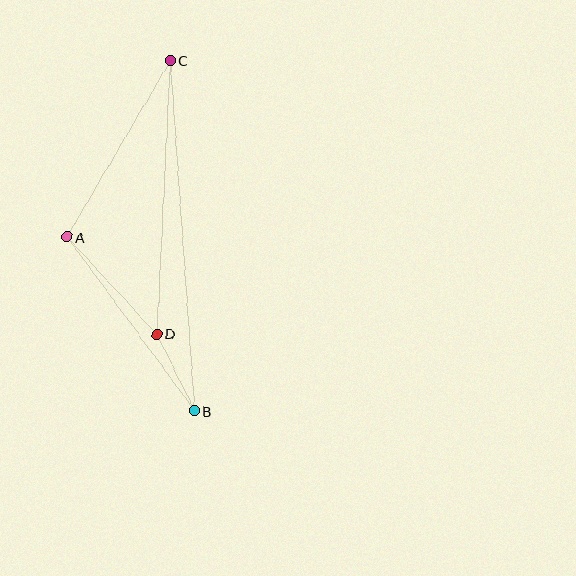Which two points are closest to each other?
Points B and D are closest to each other.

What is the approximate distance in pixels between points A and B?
The distance between A and B is approximately 215 pixels.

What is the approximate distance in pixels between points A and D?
The distance between A and D is approximately 132 pixels.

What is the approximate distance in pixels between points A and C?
The distance between A and C is approximately 204 pixels.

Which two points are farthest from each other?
Points B and C are farthest from each other.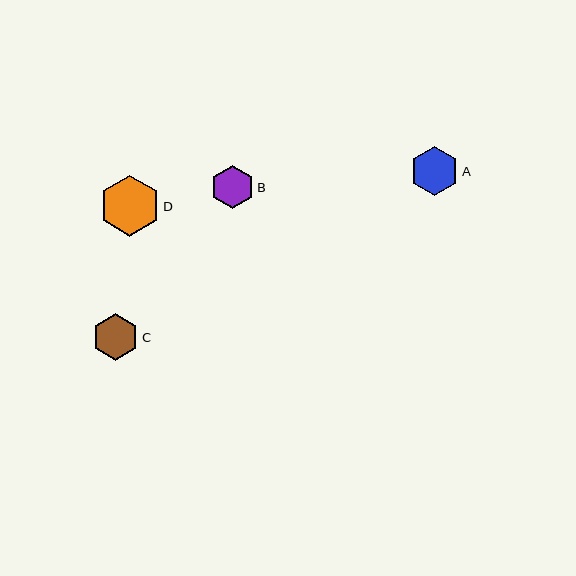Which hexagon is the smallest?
Hexagon B is the smallest with a size of approximately 43 pixels.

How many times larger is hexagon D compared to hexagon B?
Hexagon D is approximately 1.4 times the size of hexagon B.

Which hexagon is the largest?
Hexagon D is the largest with a size of approximately 61 pixels.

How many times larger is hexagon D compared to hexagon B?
Hexagon D is approximately 1.4 times the size of hexagon B.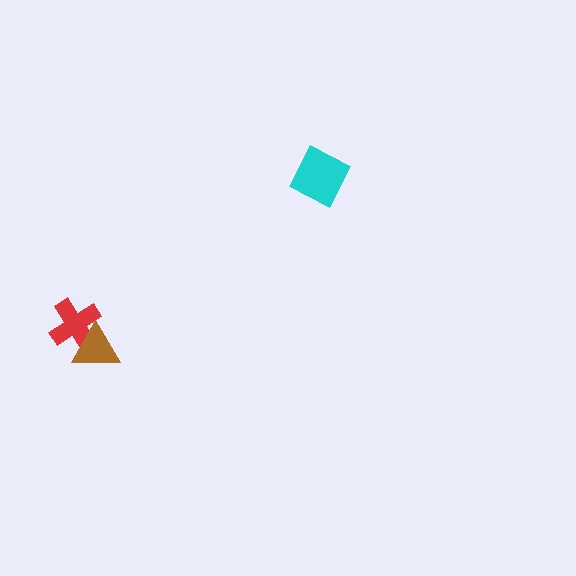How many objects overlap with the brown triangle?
1 object overlaps with the brown triangle.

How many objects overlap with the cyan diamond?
0 objects overlap with the cyan diamond.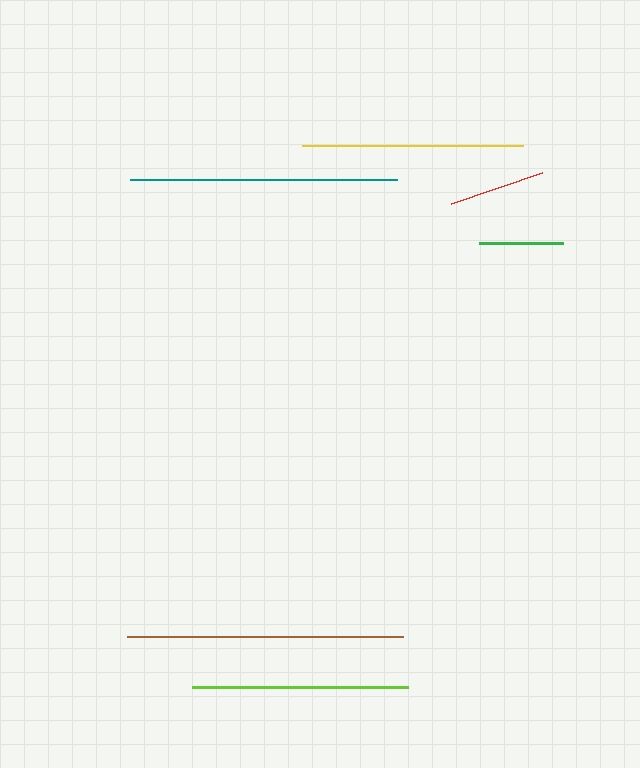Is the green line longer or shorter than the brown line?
The brown line is longer than the green line.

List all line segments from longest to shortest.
From longest to shortest: brown, teal, yellow, lime, red, green.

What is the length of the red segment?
The red segment is approximately 97 pixels long.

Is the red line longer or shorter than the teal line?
The teal line is longer than the red line.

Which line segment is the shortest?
The green line is the shortest at approximately 84 pixels.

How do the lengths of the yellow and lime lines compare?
The yellow and lime lines are approximately the same length.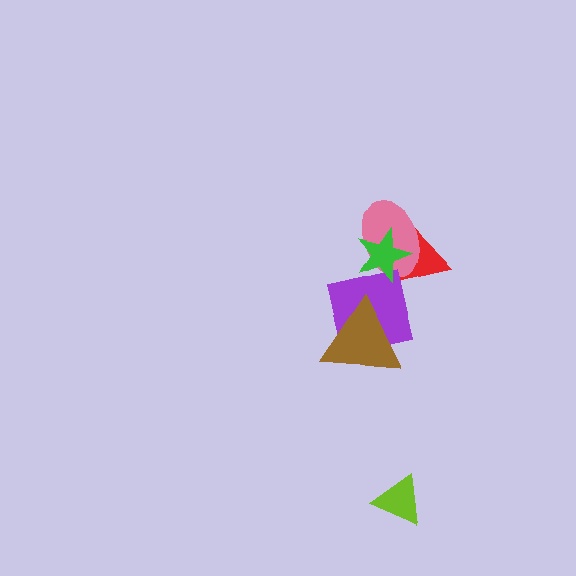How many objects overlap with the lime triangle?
0 objects overlap with the lime triangle.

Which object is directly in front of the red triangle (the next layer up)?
The pink ellipse is directly in front of the red triangle.